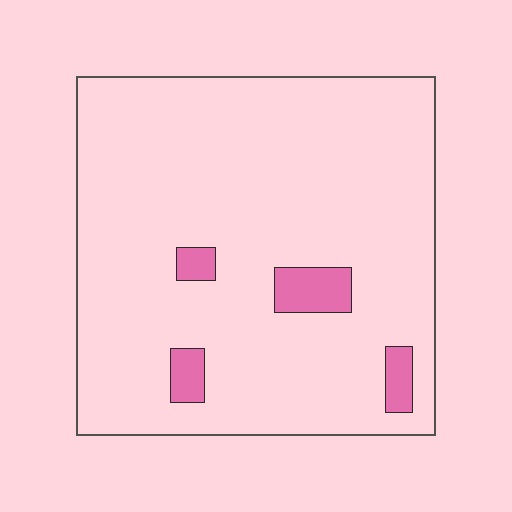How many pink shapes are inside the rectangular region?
4.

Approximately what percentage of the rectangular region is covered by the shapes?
Approximately 5%.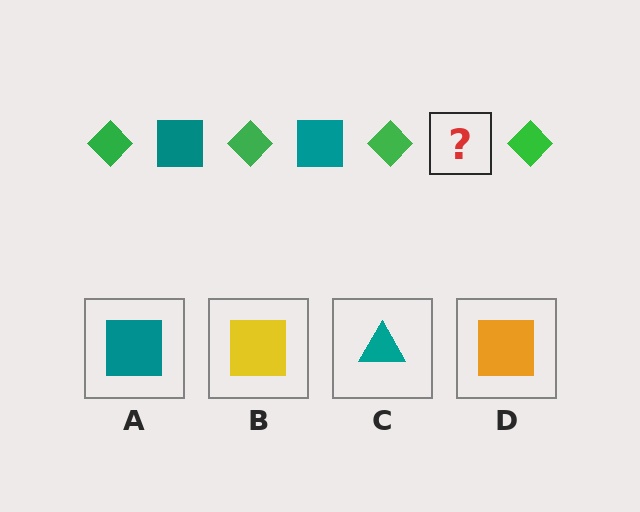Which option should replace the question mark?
Option A.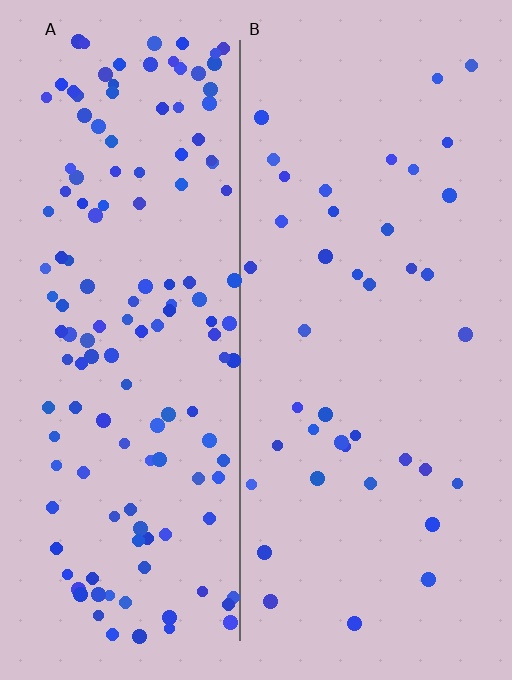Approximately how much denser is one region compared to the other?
Approximately 3.5× — region A over region B.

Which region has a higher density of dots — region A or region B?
A (the left).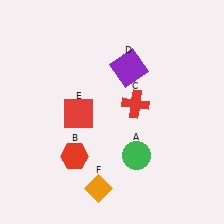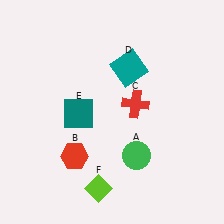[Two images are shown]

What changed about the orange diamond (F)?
In Image 1, F is orange. In Image 2, it changed to lime.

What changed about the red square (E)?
In Image 1, E is red. In Image 2, it changed to teal.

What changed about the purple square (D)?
In Image 1, D is purple. In Image 2, it changed to teal.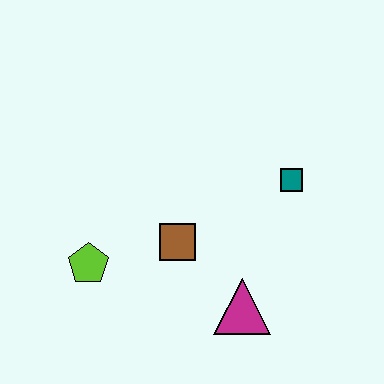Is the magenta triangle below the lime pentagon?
Yes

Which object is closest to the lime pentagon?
The brown square is closest to the lime pentagon.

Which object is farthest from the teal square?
The lime pentagon is farthest from the teal square.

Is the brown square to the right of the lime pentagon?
Yes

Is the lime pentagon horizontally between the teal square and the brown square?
No